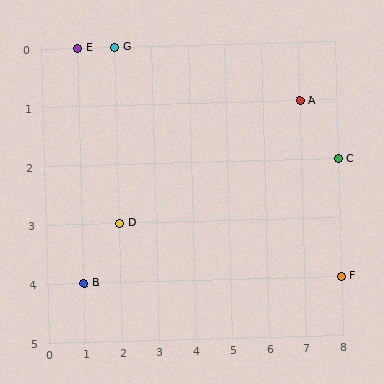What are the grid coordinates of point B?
Point B is at grid coordinates (1, 4).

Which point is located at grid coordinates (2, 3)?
Point D is at (2, 3).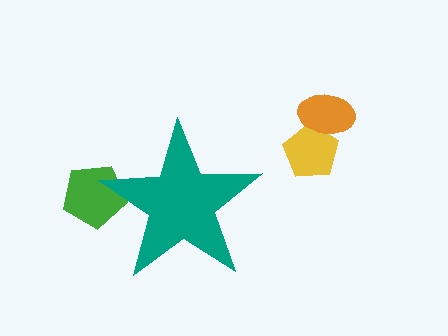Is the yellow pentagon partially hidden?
No, the yellow pentagon is fully visible.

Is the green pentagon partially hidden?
Yes, the green pentagon is partially hidden behind the teal star.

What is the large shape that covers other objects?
A teal star.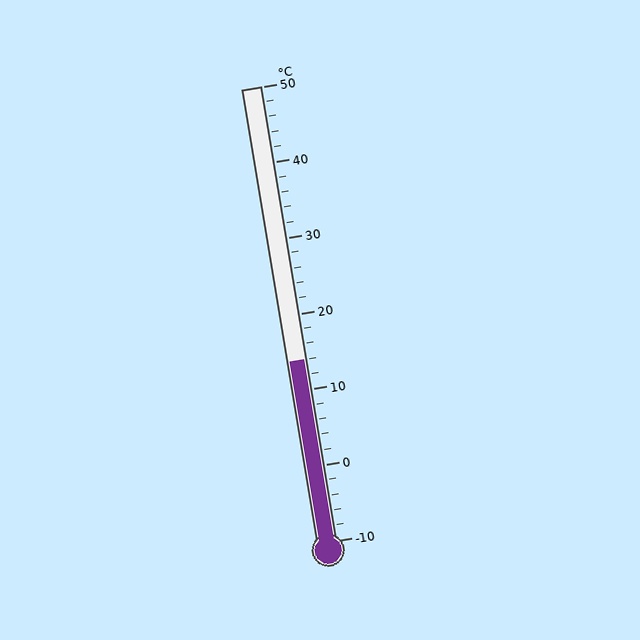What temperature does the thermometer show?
The thermometer shows approximately 14°C.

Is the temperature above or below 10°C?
The temperature is above 10°C.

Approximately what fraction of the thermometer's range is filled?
The thermometer is filled to approximately 40% of its range.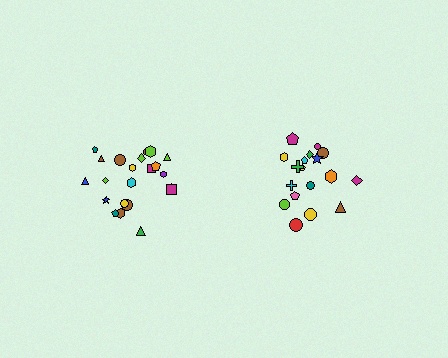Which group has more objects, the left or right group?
The left group.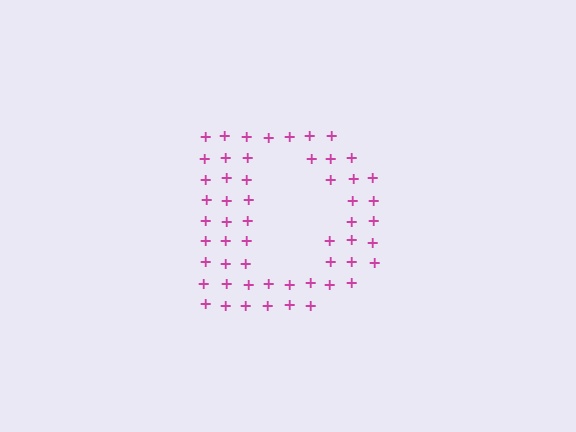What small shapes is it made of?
It is made of small plus signs.